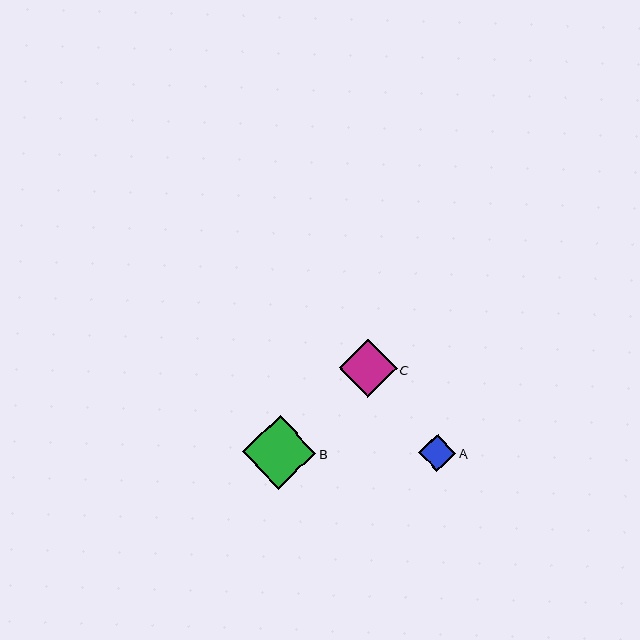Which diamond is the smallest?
Diamond A is the smallest with a size of approximately 37 pixels.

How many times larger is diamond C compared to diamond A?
Diamond C is approximately 1.6 times the size of diamond A.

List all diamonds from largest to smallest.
From largest to smallest: B, C, A.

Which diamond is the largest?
Diamond B is the largest with a size of approximately 73 pixels.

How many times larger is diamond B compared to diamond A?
Diamond B is approximately 2.0 times the size of diamond A.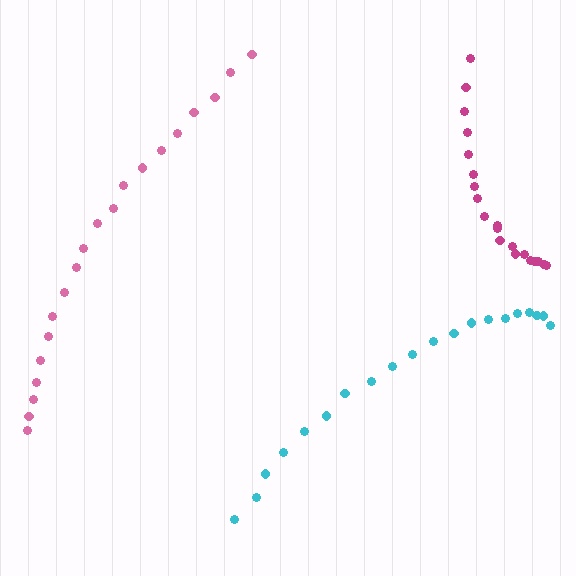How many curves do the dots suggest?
There are 3 distinct paths.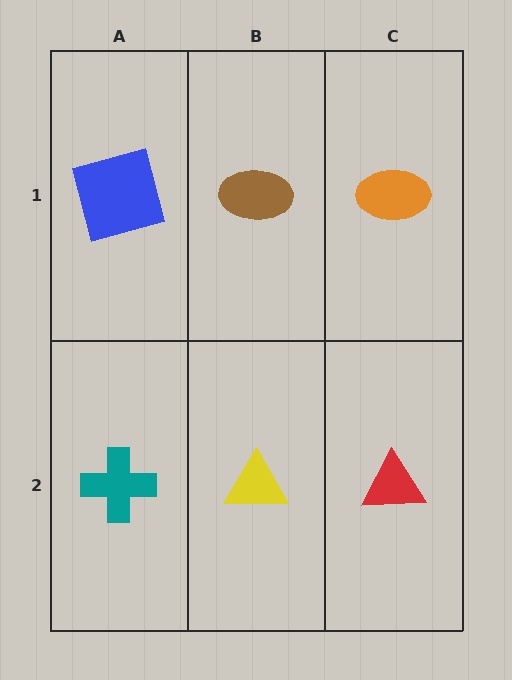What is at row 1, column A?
A blue square.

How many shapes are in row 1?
3 shapes.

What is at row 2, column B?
A yellow triangle.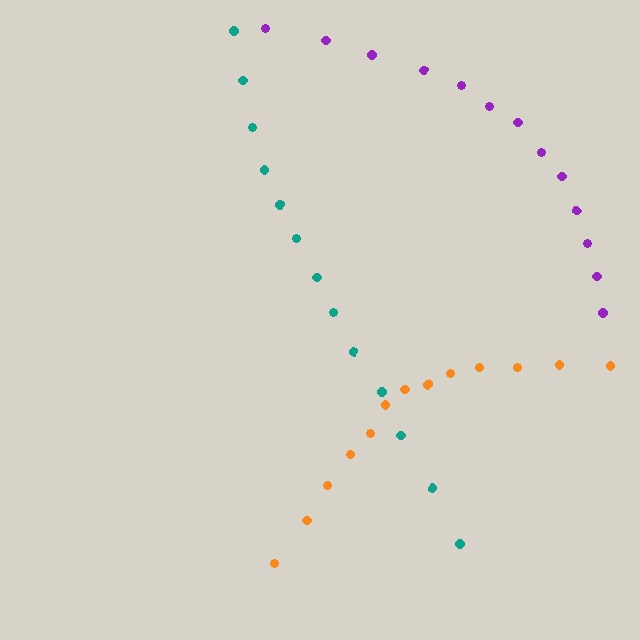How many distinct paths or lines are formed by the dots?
There are 3 distinct paths.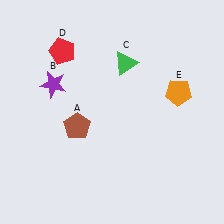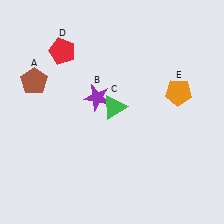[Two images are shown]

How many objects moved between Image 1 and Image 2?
3 objects moved between the two images.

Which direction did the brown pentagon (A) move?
The brown pentagon (A) moved up.